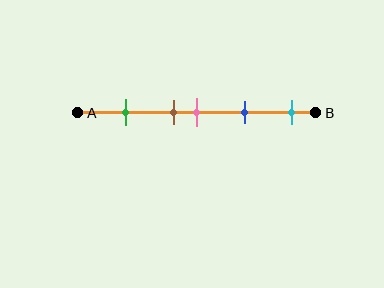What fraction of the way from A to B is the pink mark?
The pink mark is approximately 50% (0.5) of the way from A to B.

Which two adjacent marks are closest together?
The brown and pink marks are the closest adjacent pair.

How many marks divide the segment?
There are 5 marks dividing the segment.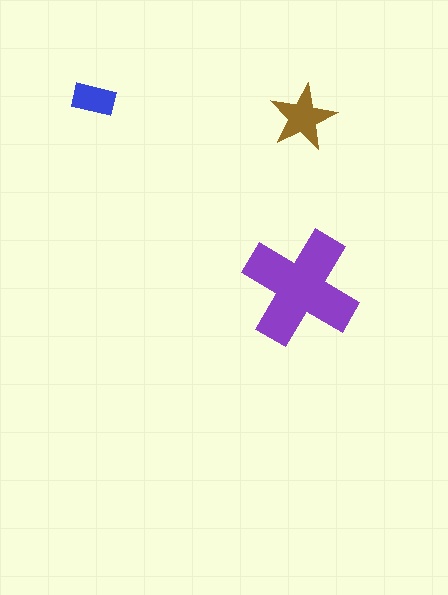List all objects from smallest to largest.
The blue rectangle, the brown star, the purple cross.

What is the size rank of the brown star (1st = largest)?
2nd.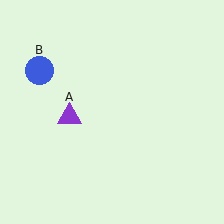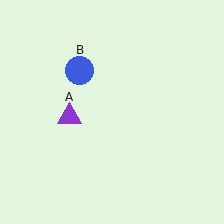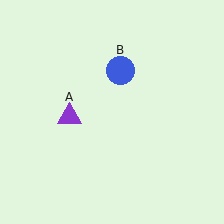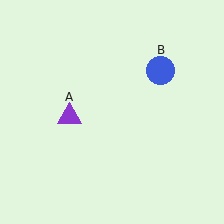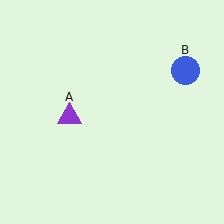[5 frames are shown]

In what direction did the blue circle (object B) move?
The blue circle (object B) moved right.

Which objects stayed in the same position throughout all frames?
Purple triangle (object A) remained stationary.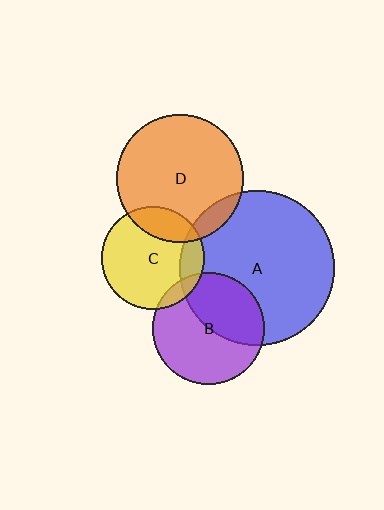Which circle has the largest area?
Circle A (blue).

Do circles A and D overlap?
Yes.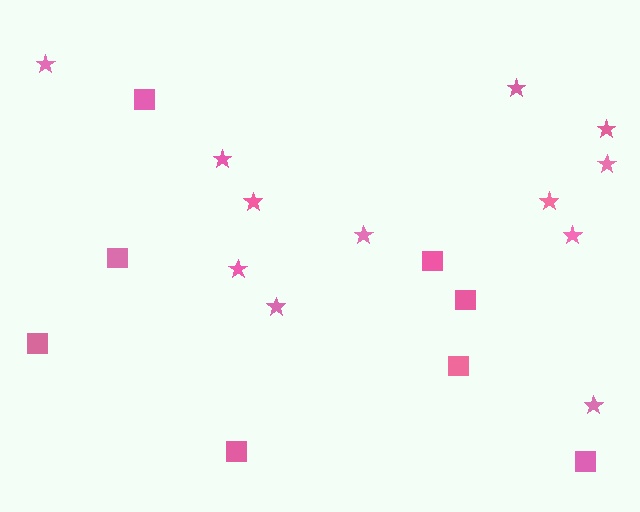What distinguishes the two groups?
There are 2 groups: one group of stars (12) and one group of squares (8).